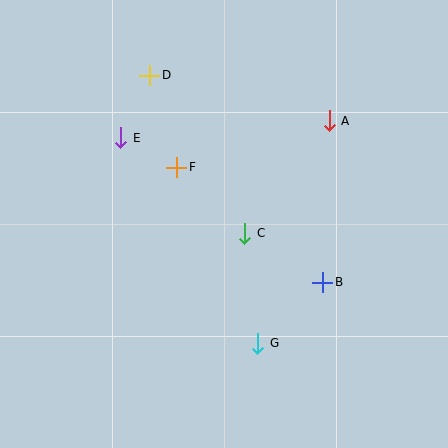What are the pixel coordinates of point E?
Point E is at (121, 138).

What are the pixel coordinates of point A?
Point A is at (329, 121).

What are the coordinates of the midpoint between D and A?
The midpoint between D and A is at (240, 98).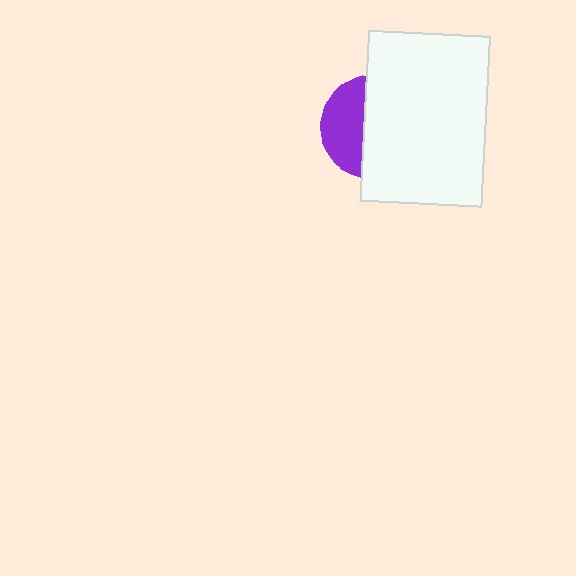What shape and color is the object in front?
The object in front is a white rectangle.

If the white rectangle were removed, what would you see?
You would see the complete purple circle.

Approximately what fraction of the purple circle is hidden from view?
Roughly 60% of the purple circle is hidden behind the white rectangle.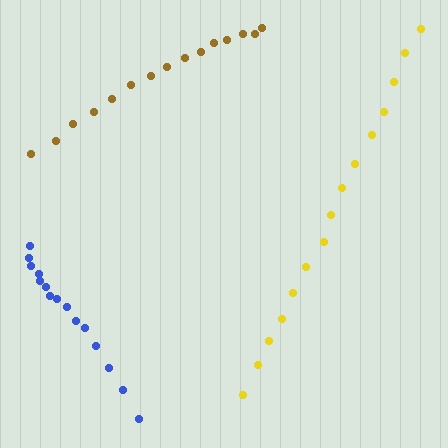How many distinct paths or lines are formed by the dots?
There are 3 distinct paths.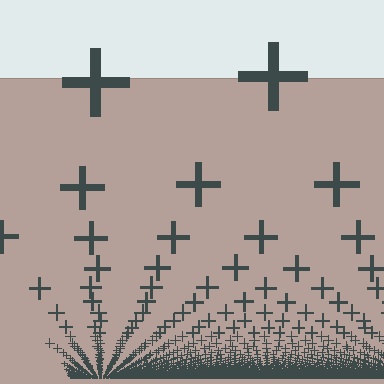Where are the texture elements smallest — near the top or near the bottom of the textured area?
Near the bottom.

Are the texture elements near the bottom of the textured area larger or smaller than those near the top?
Smaller. The gradient is inverted — elements near the bottom are smaller and denser.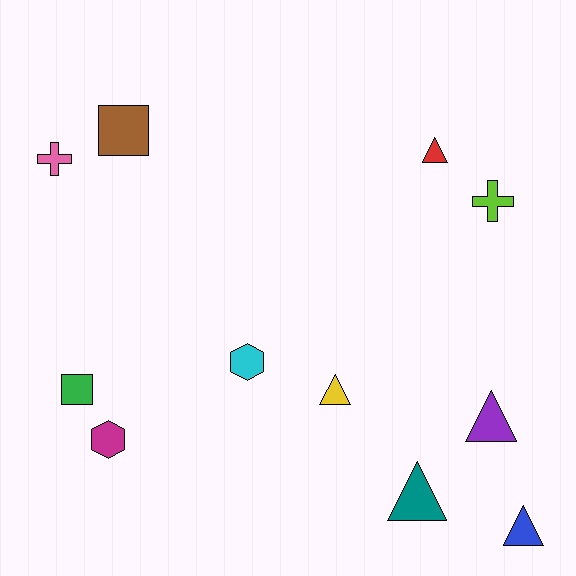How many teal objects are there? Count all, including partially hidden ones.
There is 1 teal object.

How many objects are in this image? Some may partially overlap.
There are 11 objects.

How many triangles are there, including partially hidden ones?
There are 5 triangles.